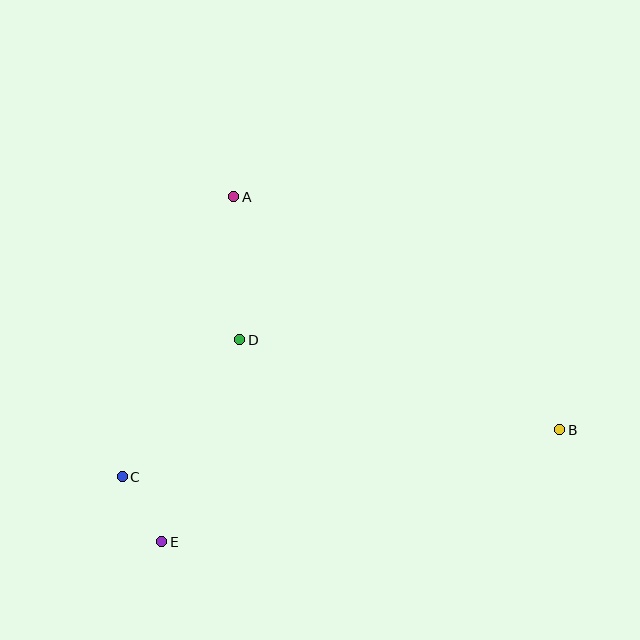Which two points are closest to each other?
Points C and E are closest to each other.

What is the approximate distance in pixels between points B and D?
The distance between B and D is approximately 332 pixels.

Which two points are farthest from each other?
Points B and C are farthest from each other.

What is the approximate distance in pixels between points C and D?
The distance between C and D is approximately 181 pixels.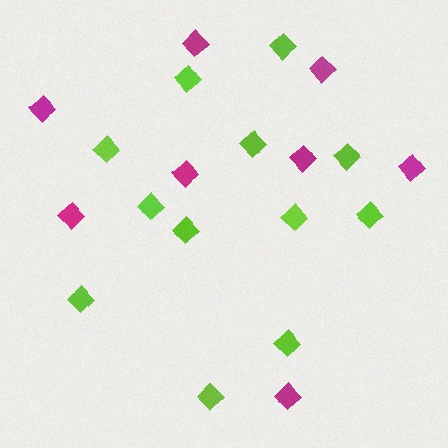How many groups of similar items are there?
There are 2 groups: one group of lime diamonds (12) and one group of magenta diamonds (8).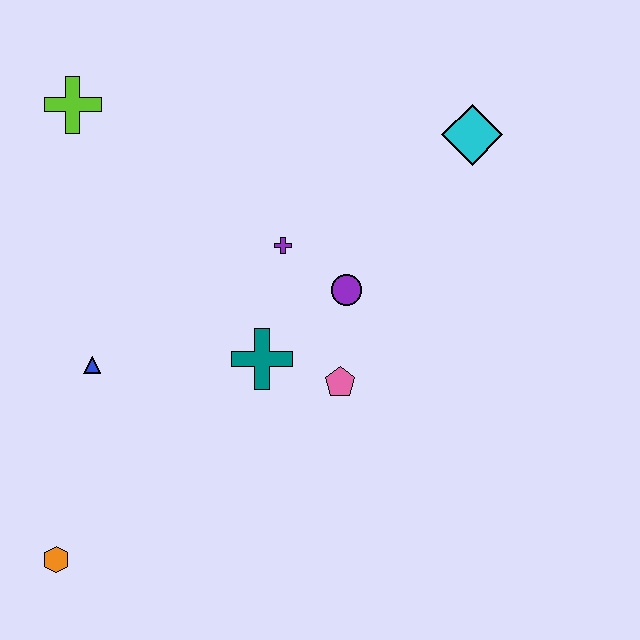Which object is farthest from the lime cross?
The orange hexagon is farthest from the lime cross.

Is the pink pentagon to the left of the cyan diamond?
Yes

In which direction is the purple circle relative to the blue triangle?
The purple circle is to the right of the blue triangle.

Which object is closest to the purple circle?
The purple cross is closest to the purple circle.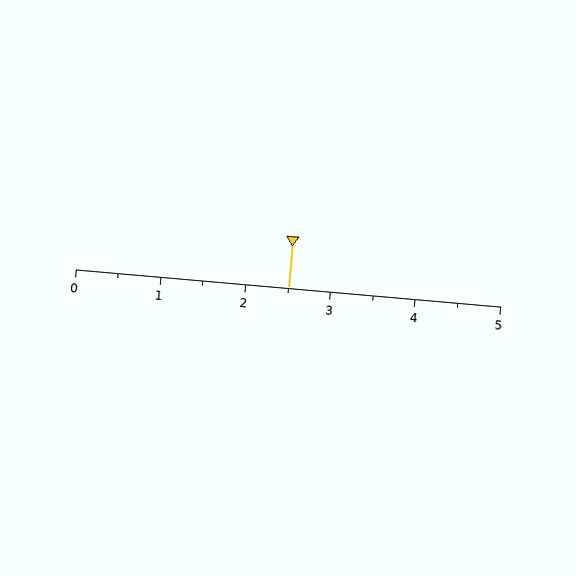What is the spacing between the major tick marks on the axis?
The major ticks are spaced 1 apart.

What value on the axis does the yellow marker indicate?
The marker indicates approximately 2.5.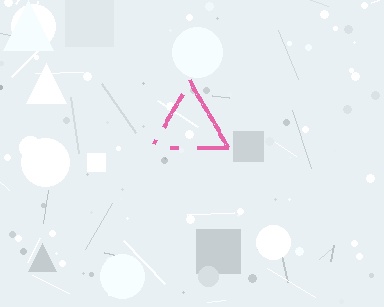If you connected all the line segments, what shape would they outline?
They would outline a triangle.